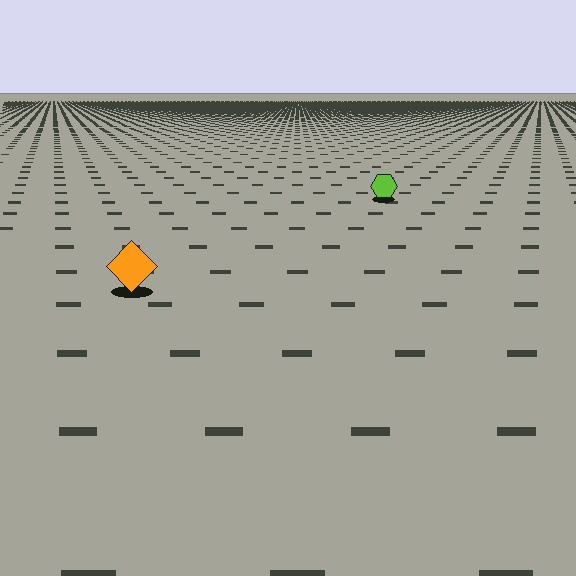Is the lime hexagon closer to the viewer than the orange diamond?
No. The orange diamond is closer — you can tell from the texture gradient: the ground texture is coarser near it.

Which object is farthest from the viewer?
The lime hexagon is farthest from the viewer. It appears smaller and the ground texture around it is denser.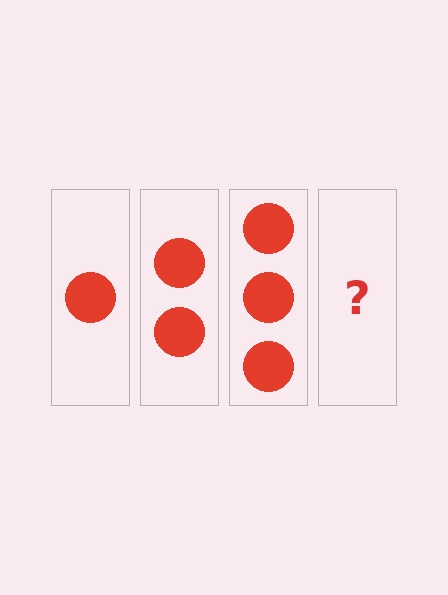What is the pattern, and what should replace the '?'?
The pattern is that each step adds one more circle. The '?' should be 4 circles.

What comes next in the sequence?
The next element should be 4 circles.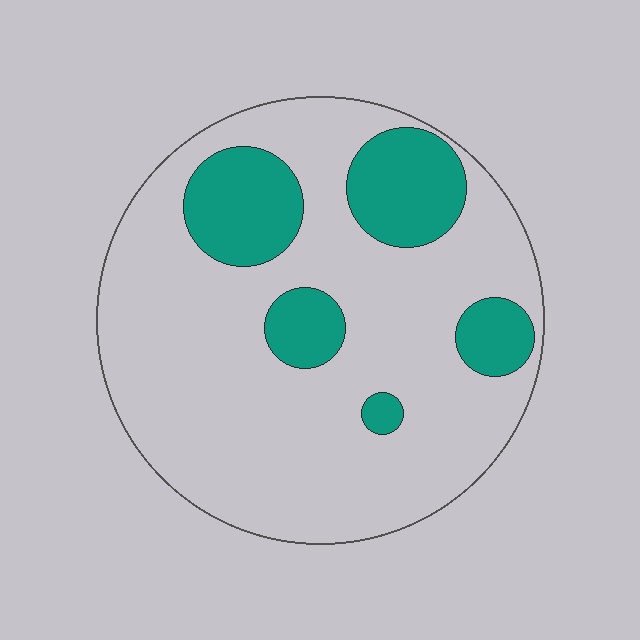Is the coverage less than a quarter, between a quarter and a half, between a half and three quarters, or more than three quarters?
Less than a quarter.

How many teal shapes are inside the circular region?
5.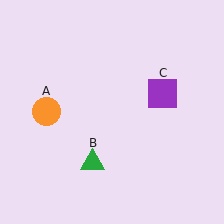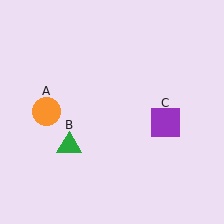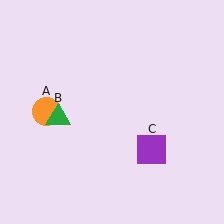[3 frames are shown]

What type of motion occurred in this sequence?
The green triangle (object B), purple square (object C) rotated clockwise around the center of the scene.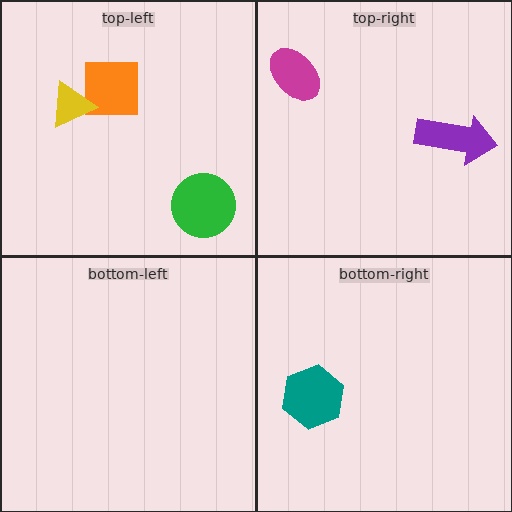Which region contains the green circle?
The top-left region.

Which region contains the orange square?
The top-left region.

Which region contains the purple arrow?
The top-right region.